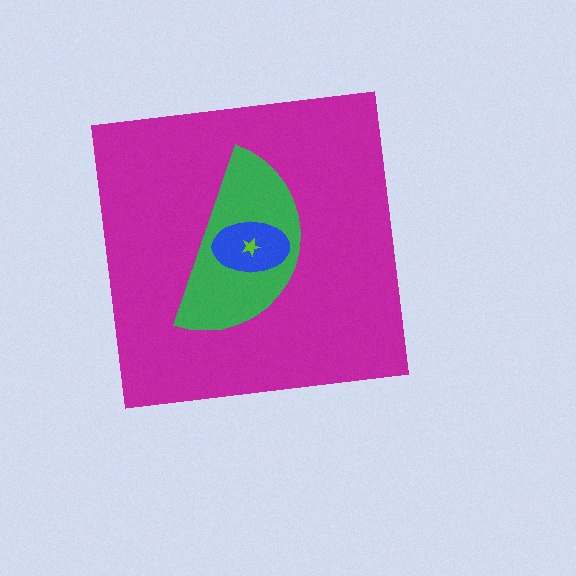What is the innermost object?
The lime star.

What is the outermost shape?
The magenta square.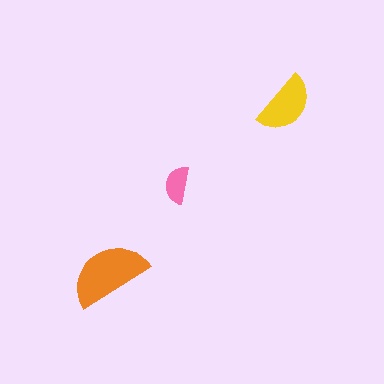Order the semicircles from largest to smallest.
the orange one, the yellow one, the pink one.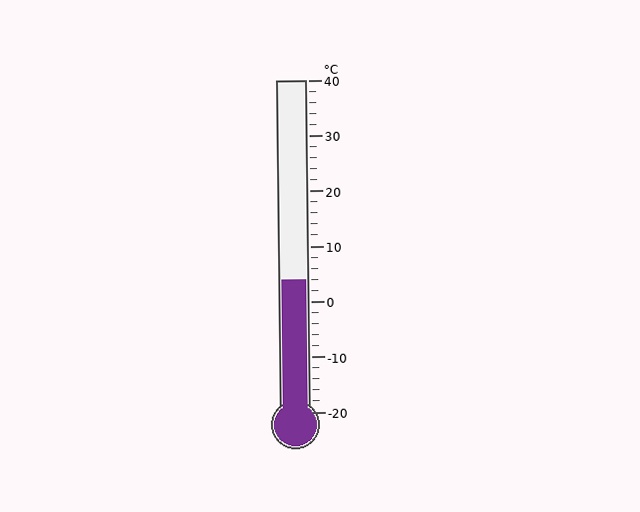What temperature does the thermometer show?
The thermometer shows approximately 4°C.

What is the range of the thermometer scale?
The thermometer scale ranges from -20°C to 40°C.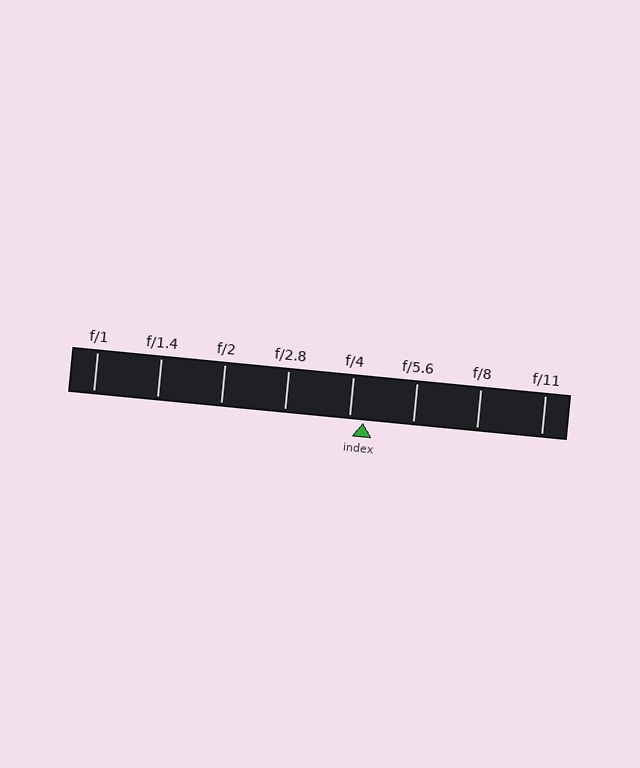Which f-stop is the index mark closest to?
The index mark is closest to f/4.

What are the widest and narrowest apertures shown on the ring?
The widest aperture shown is f/1 and the narrowest is f/11.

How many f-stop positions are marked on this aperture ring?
There are 8 f-stop positions marked.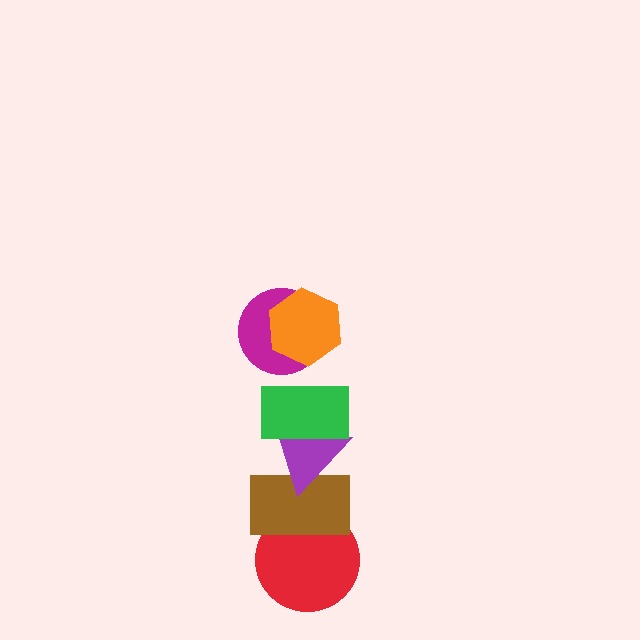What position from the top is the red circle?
The red circle is 6th from the top.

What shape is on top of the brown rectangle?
The purple triangle is on top of the brown rectangle.